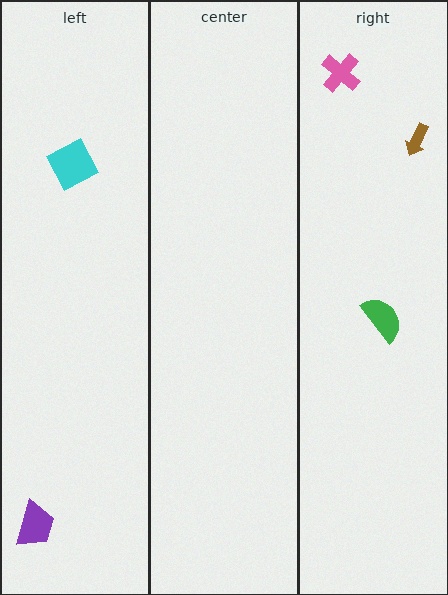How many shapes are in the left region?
2.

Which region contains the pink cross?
The right region.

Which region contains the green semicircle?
The right region.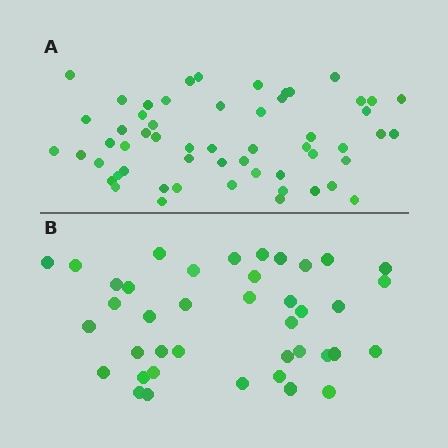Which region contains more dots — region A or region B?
Region A (the top region) has more dots.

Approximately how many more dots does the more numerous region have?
Region A has approximately 15 more dots than region B.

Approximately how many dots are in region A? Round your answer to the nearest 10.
About 60 dots. (The exact count is 56, which rounds to 60.)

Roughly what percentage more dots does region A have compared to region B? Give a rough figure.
About 40% more.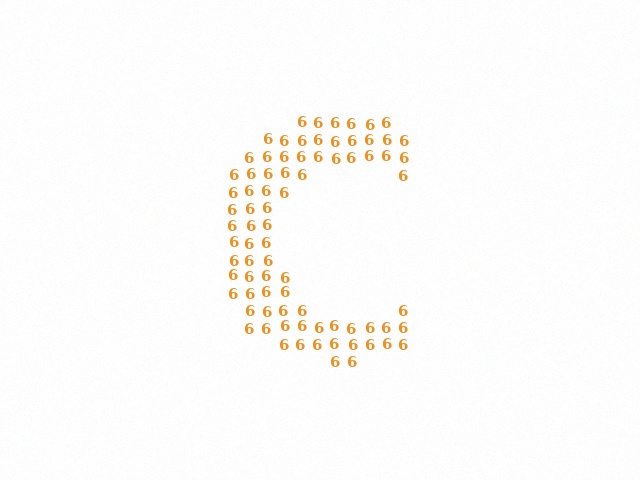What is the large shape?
The large shape is the letter C.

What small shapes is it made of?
It is made of small digit 6's.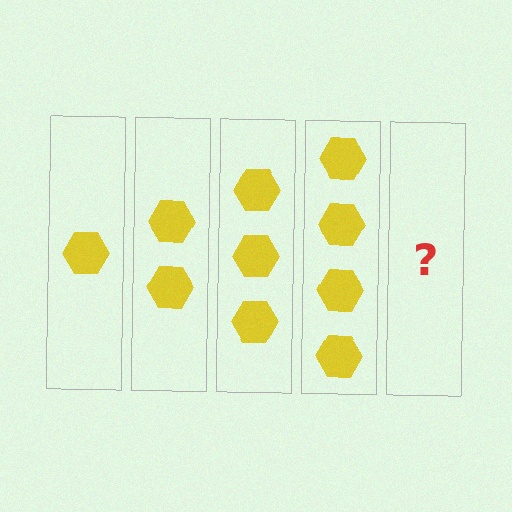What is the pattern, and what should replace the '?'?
The pattern is that each step adds one more hexagon. The '?' should be 5 hexagons.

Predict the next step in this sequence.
The next step is 5 hexagons.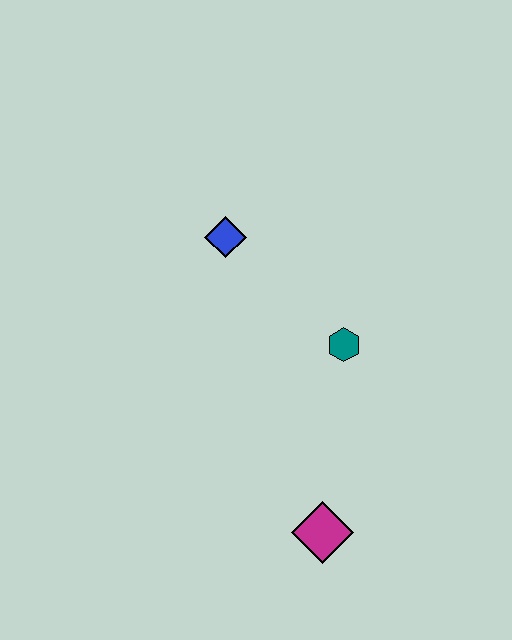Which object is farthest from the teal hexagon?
The magenta diamond is farthest from the teal hexagon.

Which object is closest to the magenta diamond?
The teal hexagon is closest to the magenta diamond.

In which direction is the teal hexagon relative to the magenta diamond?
The teal hexagon is above the magenta diamond.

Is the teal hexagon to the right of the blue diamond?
Yes